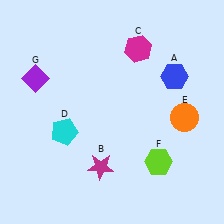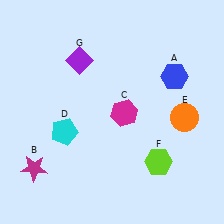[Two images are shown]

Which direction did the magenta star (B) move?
The magenta star (B) moved left.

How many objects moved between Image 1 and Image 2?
3 objects moved between the two images.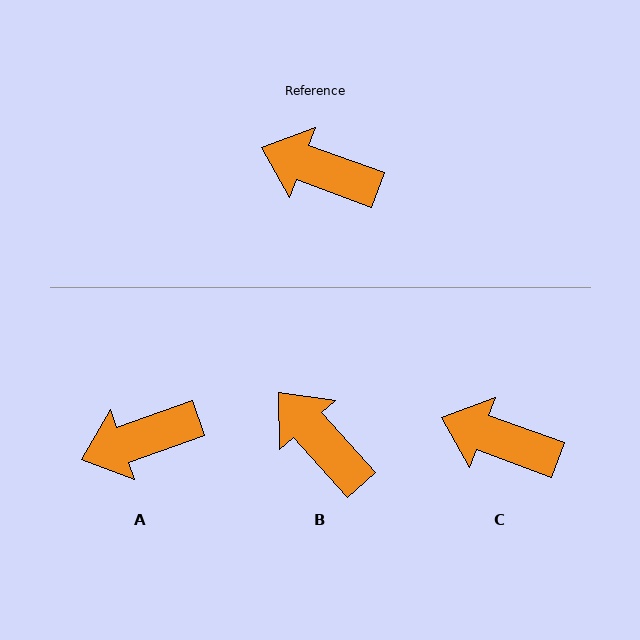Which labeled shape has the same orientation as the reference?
C.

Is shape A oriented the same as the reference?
No, it is off by about 39 degrees.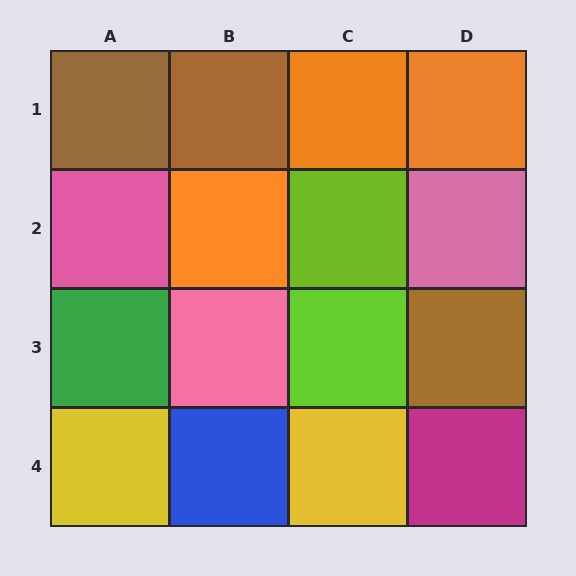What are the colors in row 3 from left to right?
Green, pink, lime, brown.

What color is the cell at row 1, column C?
Orange.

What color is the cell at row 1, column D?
Orange.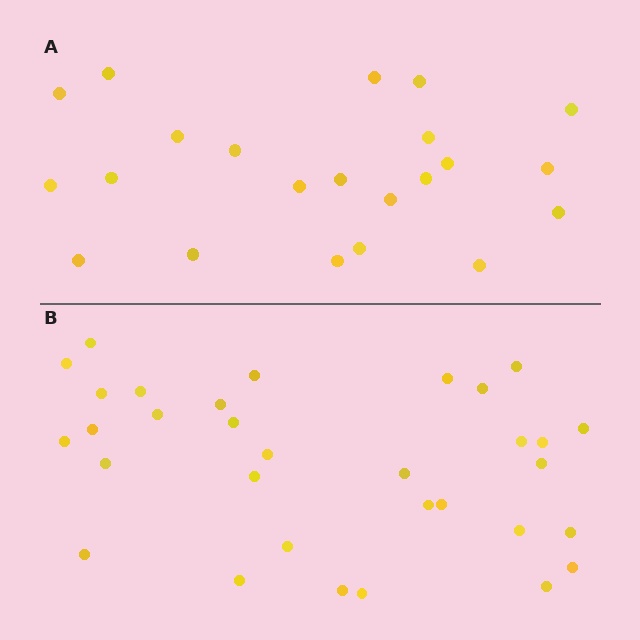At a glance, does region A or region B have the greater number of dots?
Region B (the bottom region) has more dots.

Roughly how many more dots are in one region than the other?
Region B has roughly 10 or so more dots than region A.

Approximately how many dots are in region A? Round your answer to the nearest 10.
About 20 dots. (The exact count is 22, which rounds to 20.)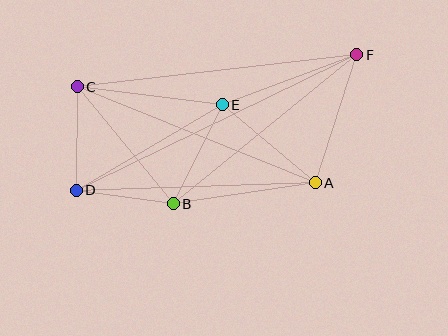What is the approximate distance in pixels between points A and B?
The distance between A and B is approximately 143 pixels.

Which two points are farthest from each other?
Points D and F are farthest from each other.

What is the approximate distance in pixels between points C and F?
The distance between C and F is approximately 282 pixels.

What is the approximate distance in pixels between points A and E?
The distance between A and E is approximately 121 pixels.